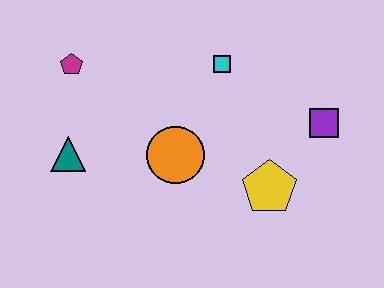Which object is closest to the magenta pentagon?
The teal triangle is closest to the magenta pentagon.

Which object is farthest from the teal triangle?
The purple square is farthest from the teal triangle.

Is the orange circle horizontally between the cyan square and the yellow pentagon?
No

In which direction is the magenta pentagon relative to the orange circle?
The magenta pentagon is to the left of the orange circle.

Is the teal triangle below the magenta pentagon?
Yes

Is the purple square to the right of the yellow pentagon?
Yes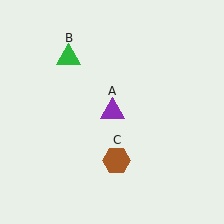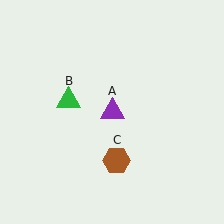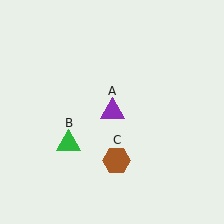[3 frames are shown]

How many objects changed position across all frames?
1 object changed position: green triangle (object B).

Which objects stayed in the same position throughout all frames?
Purple triangle (object A) and brown hexagon (object C) remained stationary.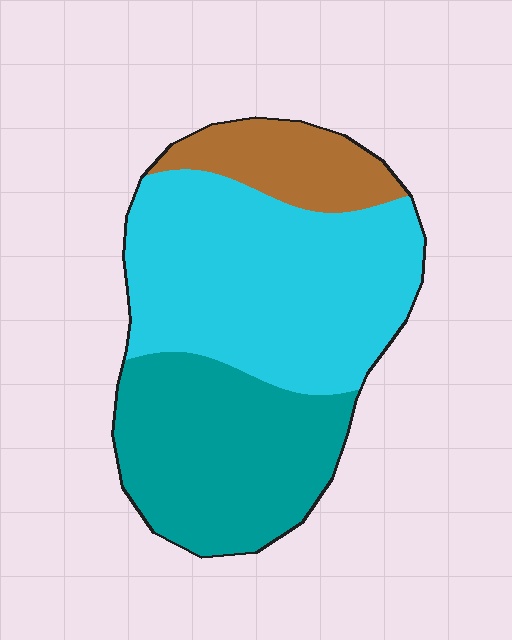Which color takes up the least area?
Brown, at roughly 15%.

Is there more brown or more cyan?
Cyan.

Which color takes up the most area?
Cyan, at roughly 50%.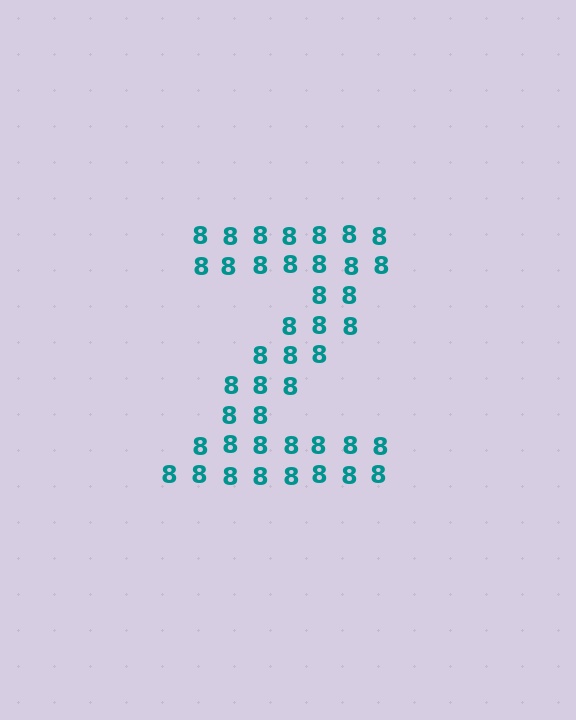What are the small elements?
The small elements are digit 8's.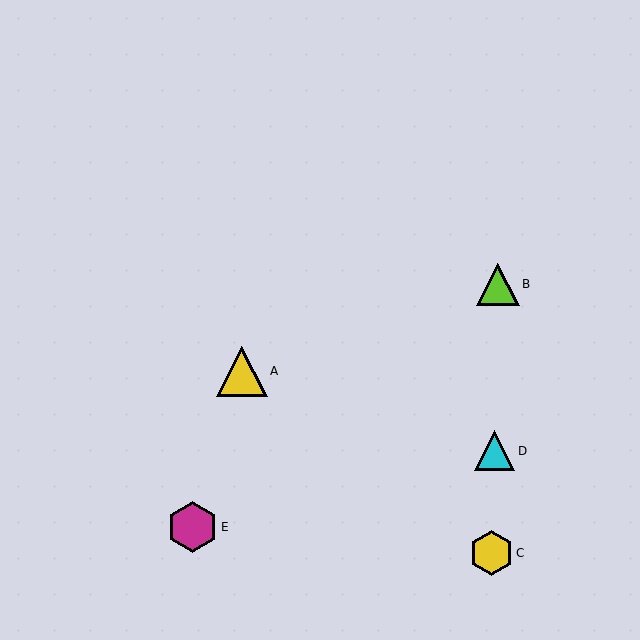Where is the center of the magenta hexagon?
The center of the magenta hexagon is at (192, 527).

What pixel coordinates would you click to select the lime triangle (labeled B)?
Click at (498, 284) to select the lime triangle B.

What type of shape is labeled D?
Shape D is a cyan triangle.